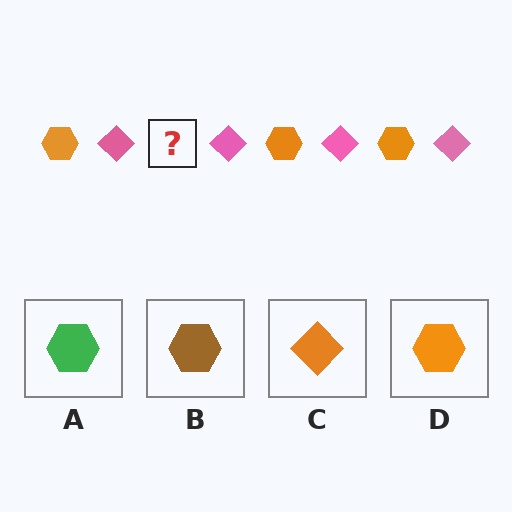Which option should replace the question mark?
Option D.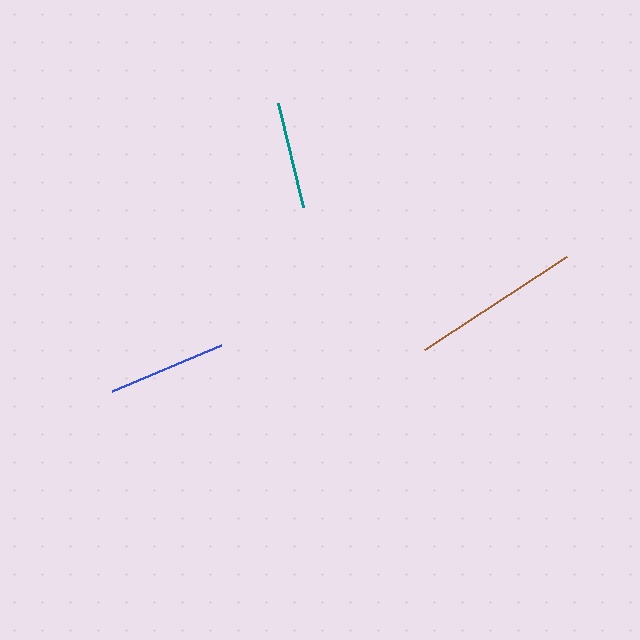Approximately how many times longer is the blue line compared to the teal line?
The blue line is approximately 1.1 times the length of the teal line.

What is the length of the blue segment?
The blue segment is approximately 119 pixels long.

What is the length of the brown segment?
The brown segment is approximately 169 pixels long.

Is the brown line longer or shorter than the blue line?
The brown line is longer than the blue line.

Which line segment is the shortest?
The teal line is the shortest at approximately 107 pixels.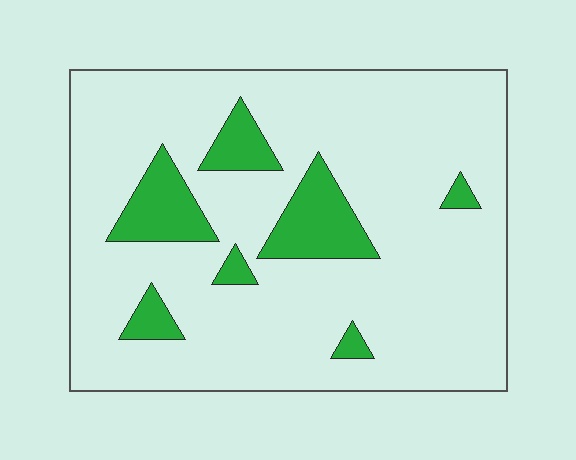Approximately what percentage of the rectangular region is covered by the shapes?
Approximately 15%.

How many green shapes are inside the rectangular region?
7.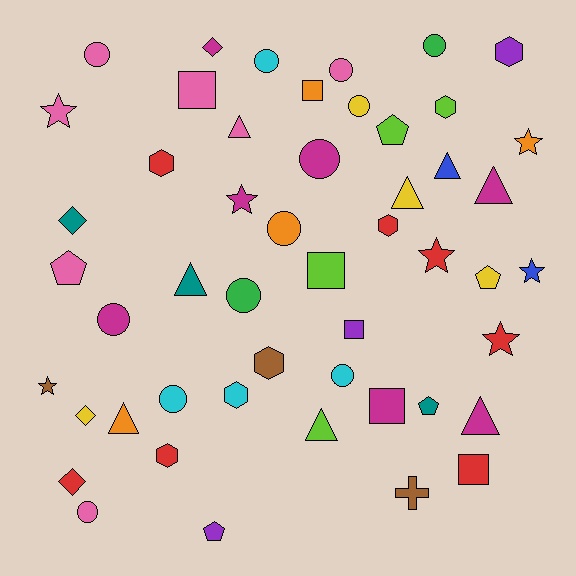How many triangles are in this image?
There are 8 triangles.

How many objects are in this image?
There are 50 objects.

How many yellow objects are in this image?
There are 4 yellow objects.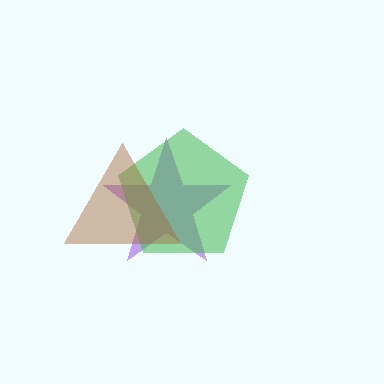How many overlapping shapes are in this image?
There are 3 overlapping shapes in the image.